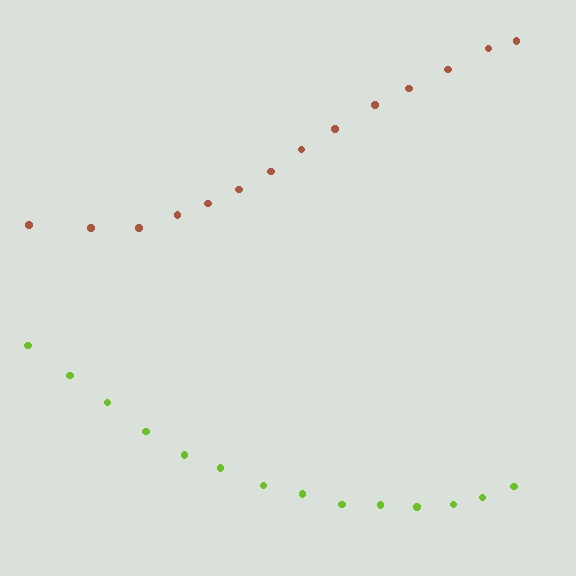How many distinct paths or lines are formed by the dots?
There are 2 distinct paths.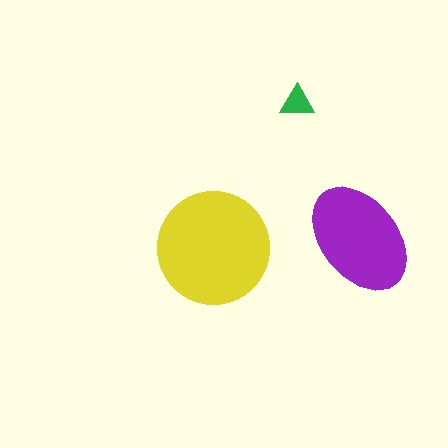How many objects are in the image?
There are 3 objects in the image.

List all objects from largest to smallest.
The yellow circle, the purple ellipse, the green triangle.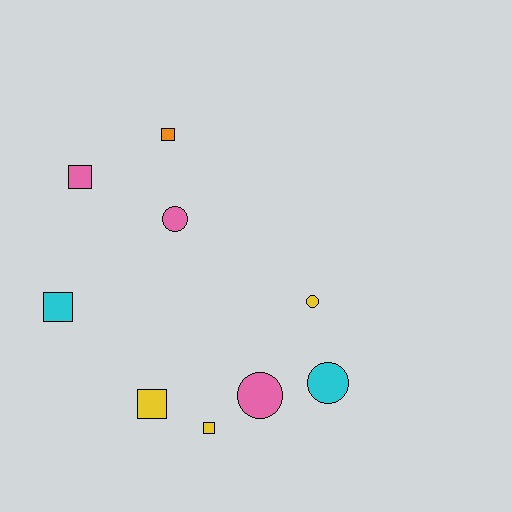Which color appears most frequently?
Pink, with 3 objects.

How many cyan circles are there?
There is 1 cyan circle.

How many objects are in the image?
There are 9 objects.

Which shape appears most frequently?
Square, with 5 objects.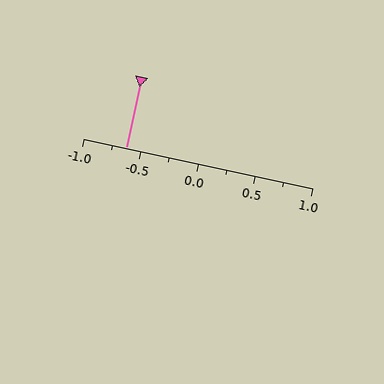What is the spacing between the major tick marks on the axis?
The major ticks are spaced 0.5 apart.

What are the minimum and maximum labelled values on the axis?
The axis runs from -1.0 to 1.0.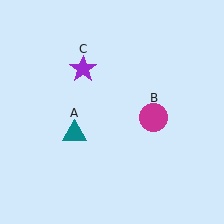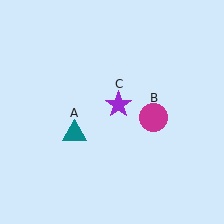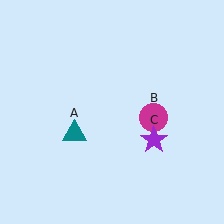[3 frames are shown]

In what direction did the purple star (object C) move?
The purple star (object C) moved down and to the right.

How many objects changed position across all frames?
1 object changed position: purple star (object C).